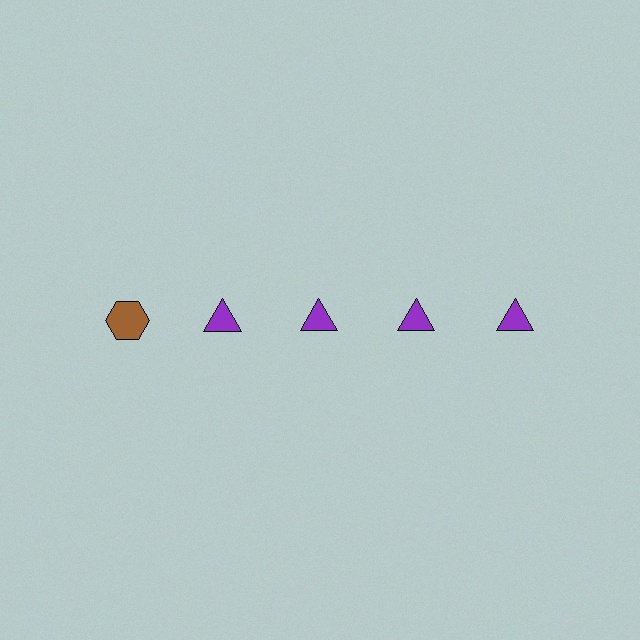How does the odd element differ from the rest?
It differs in both color (brown instead of purple) and shape (hexagon instead of triangle).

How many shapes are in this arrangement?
There are 5 shapes arranged in a grid pattern.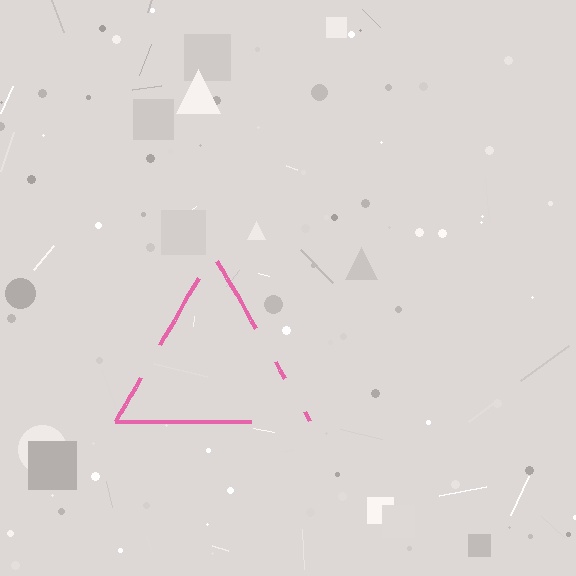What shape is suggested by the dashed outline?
The dashed outline suggests a triangle.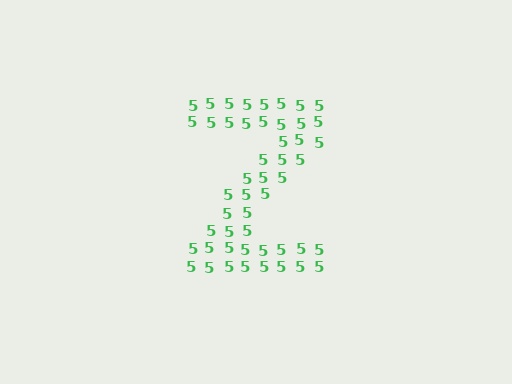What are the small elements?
The small elements are digit 5's.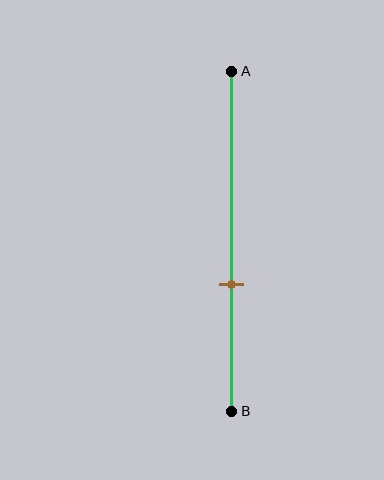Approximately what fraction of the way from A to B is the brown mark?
The brown mark is approximately 65% of the way from A to B.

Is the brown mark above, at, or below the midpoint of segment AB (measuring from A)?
The brown mark is below the midpoint of segment AB.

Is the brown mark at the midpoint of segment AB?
No, the mark is at about 65% from A, not at the 50% midpoint.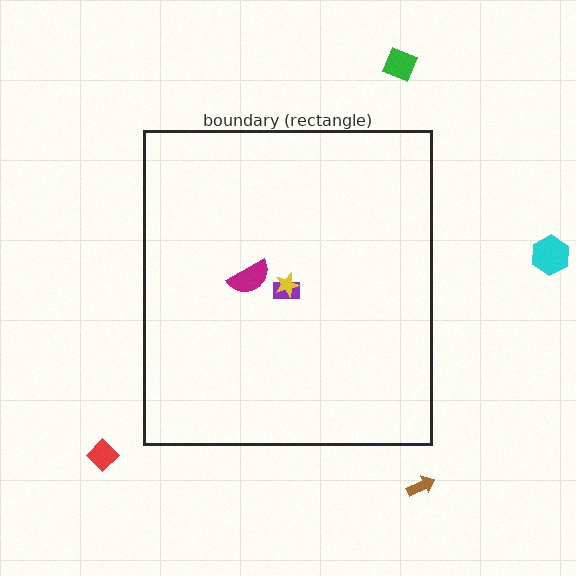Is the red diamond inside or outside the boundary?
Outside.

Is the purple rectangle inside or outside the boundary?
Inside.